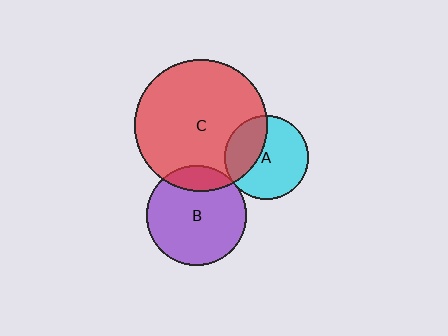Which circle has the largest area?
Circle C (red).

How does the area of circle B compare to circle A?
Approximately 1.4 times.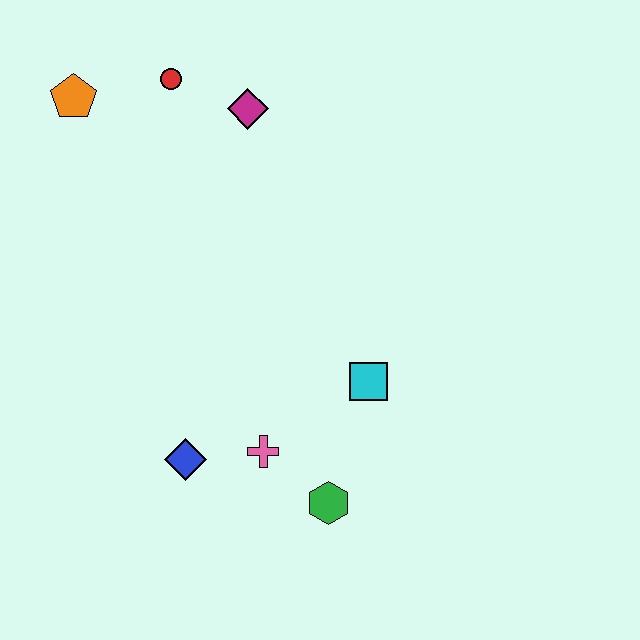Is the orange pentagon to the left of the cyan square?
Yes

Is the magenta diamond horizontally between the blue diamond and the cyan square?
Yes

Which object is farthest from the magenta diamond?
The green hexagon is farthest from the magenta diamond.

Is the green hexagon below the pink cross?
Yes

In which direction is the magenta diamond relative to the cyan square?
The magenta diamond is above the cyan square.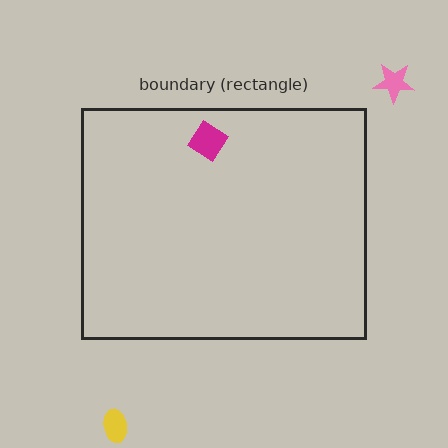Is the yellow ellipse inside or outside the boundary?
Outside.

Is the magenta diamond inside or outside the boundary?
Inside.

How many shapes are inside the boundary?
1 inside, 2 outside.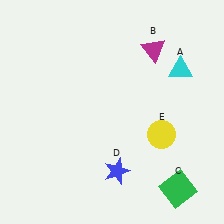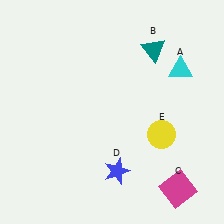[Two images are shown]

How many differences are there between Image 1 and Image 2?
There are 2 differences between the two images.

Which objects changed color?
B changed from magenta to teal. C changed from green to magenta.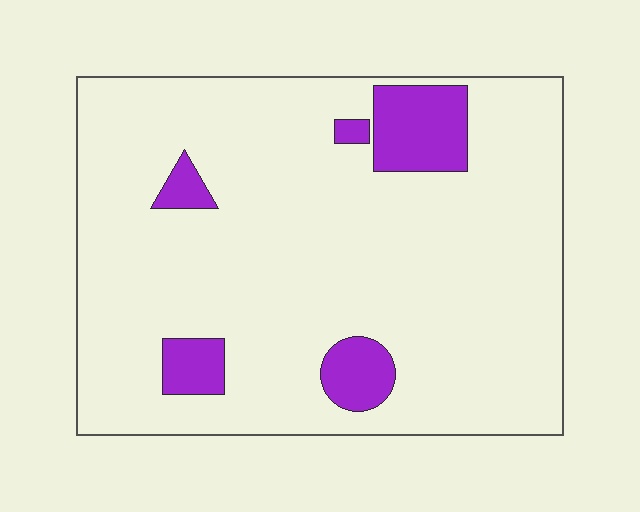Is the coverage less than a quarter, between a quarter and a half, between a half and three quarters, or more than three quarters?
Less than a quarter.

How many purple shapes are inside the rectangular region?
5.